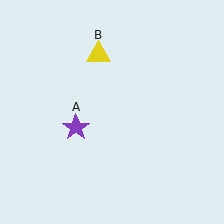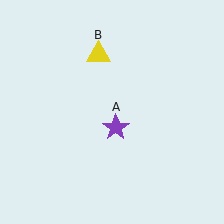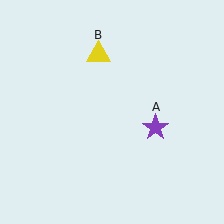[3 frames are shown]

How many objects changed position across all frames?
1 object changed position: purple star (object A).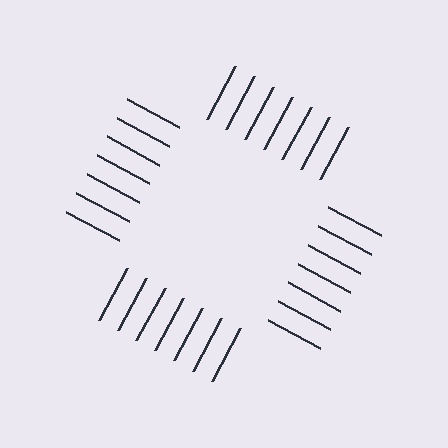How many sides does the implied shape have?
4 sides — the line-ends trace a square.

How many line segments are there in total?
28 — 7 along each of the 4 edges.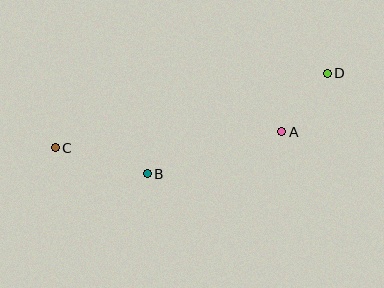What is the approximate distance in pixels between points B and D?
The distance between B and D is approximately 206 pixels.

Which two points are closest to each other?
Points A and D are closest to each other.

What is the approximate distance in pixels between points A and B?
The distance between A and B is approximately 141 pixels.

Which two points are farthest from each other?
Points C and D are farthest from each other.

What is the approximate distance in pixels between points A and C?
The distance between A and C is approximately 227 pixels.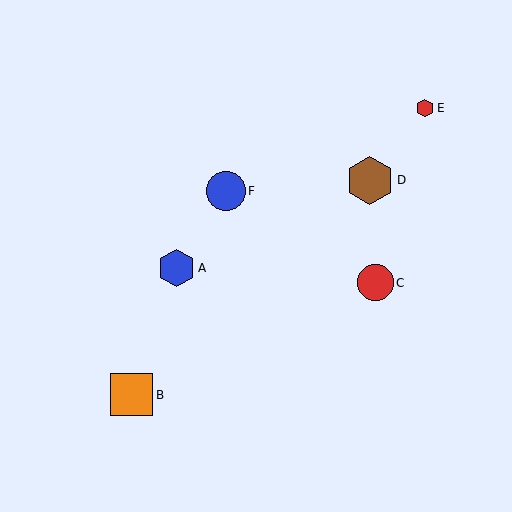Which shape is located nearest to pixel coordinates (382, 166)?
The brown hexagon (labeled D) at (370, 180) is nearest to that location.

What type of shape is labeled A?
Shape A is a blue hexagon.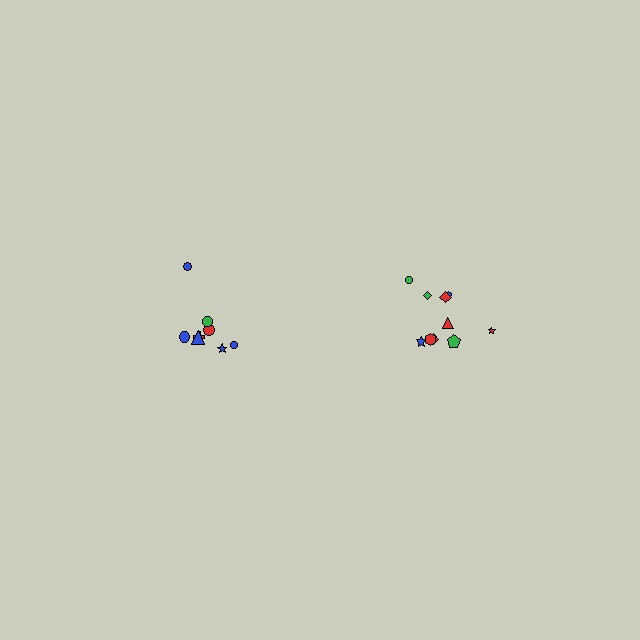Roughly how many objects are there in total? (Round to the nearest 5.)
Roughly 20 objects in total.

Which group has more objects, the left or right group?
The right group.